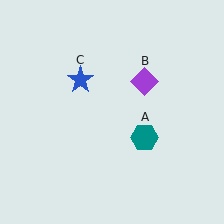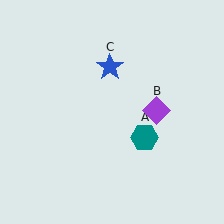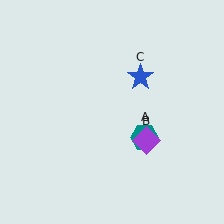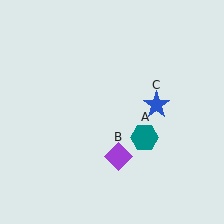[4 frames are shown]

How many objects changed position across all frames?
2 objects changed position: purple diamond (object B), blue star (object C).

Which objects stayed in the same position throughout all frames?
Teal hexagon (object A) remained stationary.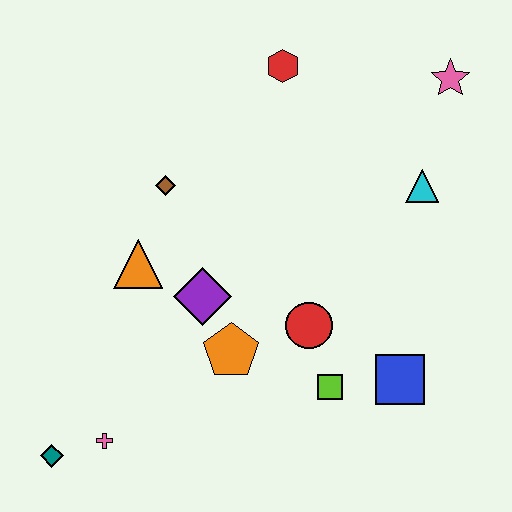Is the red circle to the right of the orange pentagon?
Yes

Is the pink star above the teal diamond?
Yes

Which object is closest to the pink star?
The cyan triangle is closest to the pink star.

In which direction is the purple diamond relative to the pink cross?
The purple diamond is above the pink cross.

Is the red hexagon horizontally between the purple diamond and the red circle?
Yes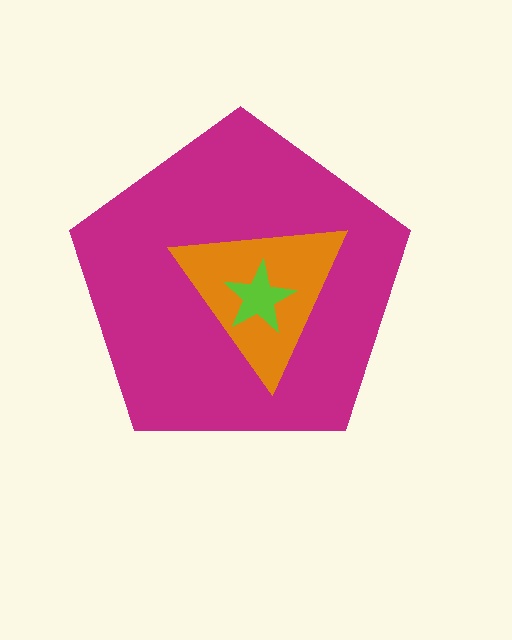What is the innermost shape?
The lime star.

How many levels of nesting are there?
3.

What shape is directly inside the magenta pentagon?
The orange triangle.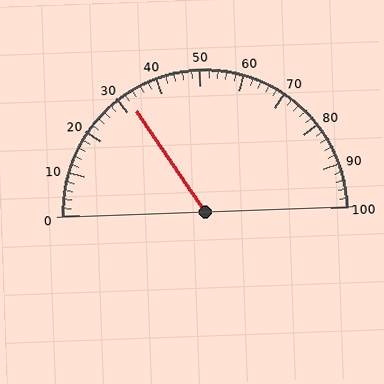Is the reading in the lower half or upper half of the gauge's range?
The reading is in the lower half of the range (0 to 100).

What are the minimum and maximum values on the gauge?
The gauge ranges from 0 to 100.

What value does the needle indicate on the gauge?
The needle indicates approximately 32.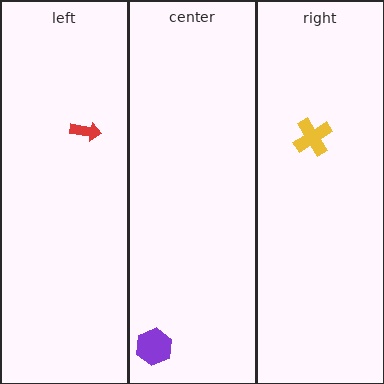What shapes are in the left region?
The red arrow.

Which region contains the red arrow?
The left region.